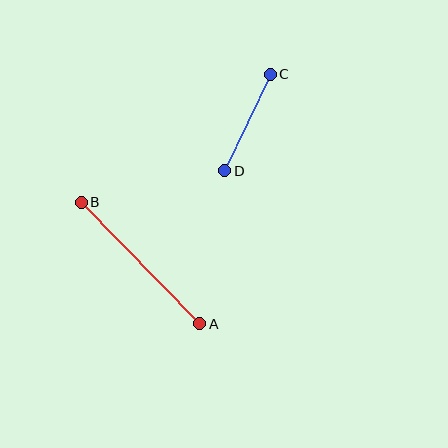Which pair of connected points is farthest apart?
Points A and B are farthest apart.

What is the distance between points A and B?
The distance is approximately 170 pixels.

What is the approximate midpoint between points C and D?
The midpoint is at approximately (248, 123) pixels.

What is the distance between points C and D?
The distance is approximately 107 pixels.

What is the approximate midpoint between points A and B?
The midpoint is at approximately (140, 263) pixels.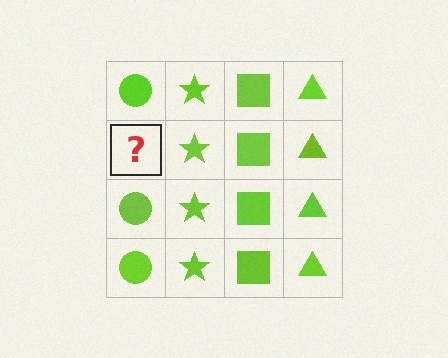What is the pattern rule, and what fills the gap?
The rule is that each column has a consistent shape. The gap should be filled with a lime circle.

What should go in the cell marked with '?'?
The missing cell should contain a lime circle.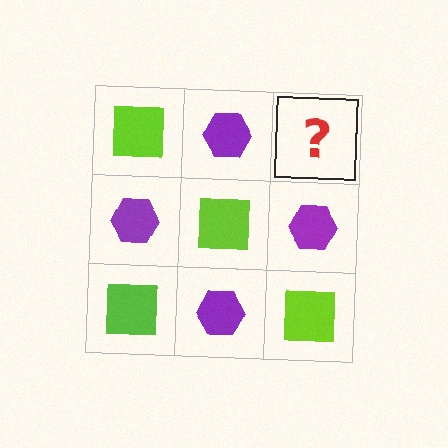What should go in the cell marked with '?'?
The missing cell should contain a lime square.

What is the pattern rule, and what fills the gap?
The rule is that it alternates lime square and purple hexagon in a checkerboard pattern. The gap should be filled with a lime square.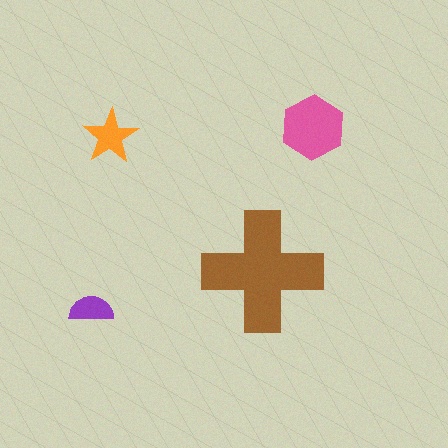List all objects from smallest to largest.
The purple semicircle, the orange star, the pink hexagon, the brown cross.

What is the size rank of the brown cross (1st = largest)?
1st.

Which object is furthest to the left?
The purple semicircle is leftmost.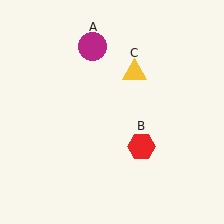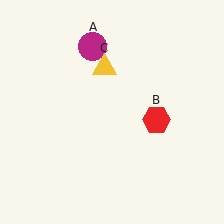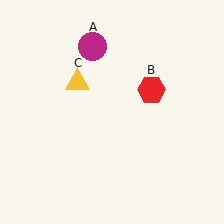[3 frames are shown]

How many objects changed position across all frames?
2 objects changed position: red hexagon (object B), yellow triangle (object C).